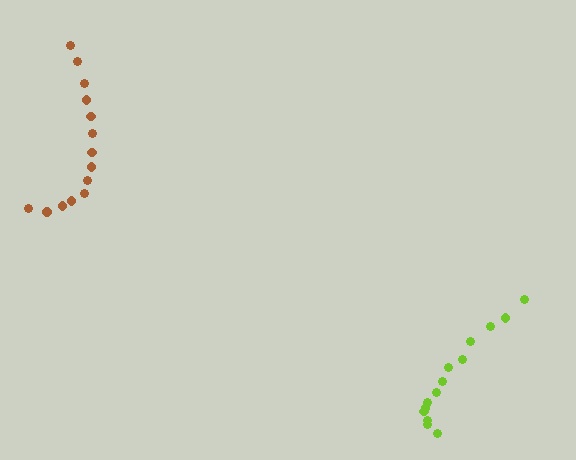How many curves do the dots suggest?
There are 2 distinct paths.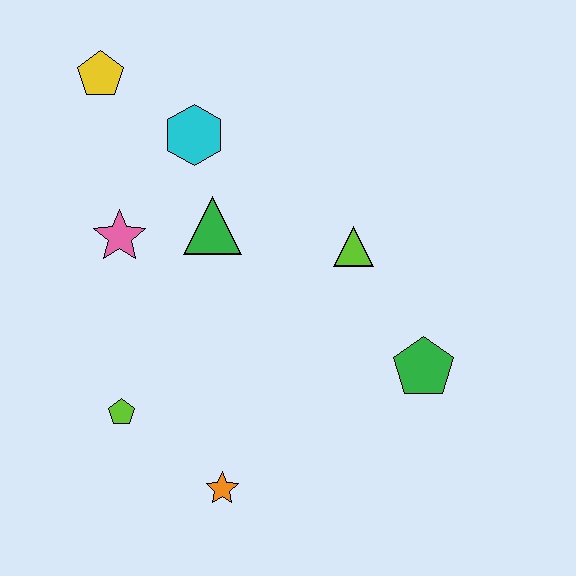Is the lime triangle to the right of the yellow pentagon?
Yes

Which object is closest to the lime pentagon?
The orange star is closest to the lime pentagon.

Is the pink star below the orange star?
No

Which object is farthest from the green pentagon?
The yellow pentagon is farthest from the green pentagon.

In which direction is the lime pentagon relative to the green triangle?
The lime pentagon is below the green triangle.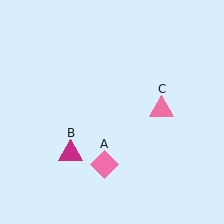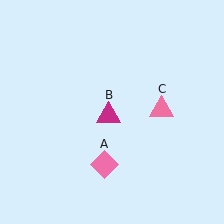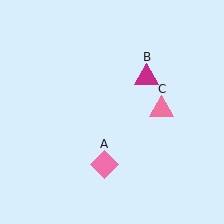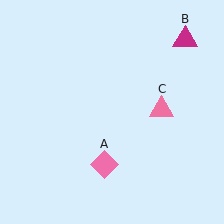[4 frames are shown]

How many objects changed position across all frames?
1 object changed position: magenta triangle (object B).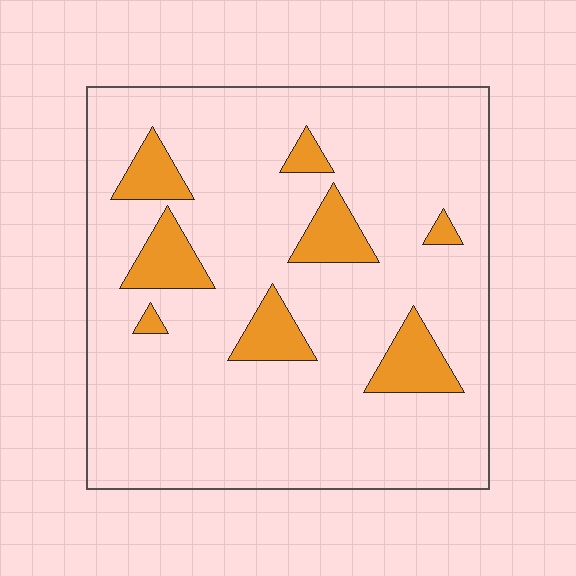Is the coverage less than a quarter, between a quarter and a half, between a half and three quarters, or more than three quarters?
Less than a quarter.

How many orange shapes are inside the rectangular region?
8.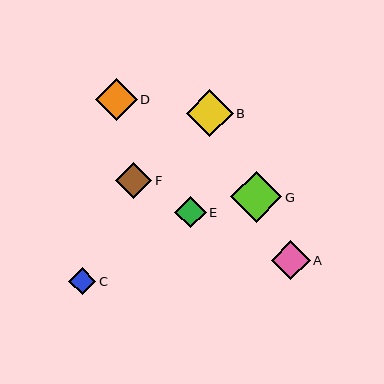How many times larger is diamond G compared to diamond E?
Diamond G is approximately 1.6 times the size of diamond E.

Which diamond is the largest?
Diamond G is the largest with a size of approximately 51 pixels.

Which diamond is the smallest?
Diamond C is the smallest with a size of approximately 27 pixels.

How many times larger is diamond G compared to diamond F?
Diamond G is approximately 1.4 times the size of diamond F.